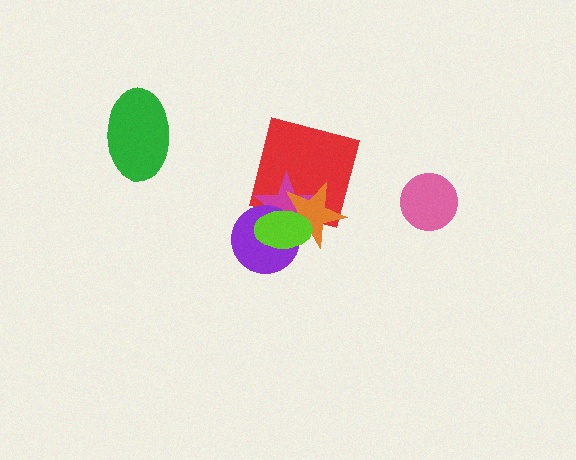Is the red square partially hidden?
Yes, it is partially covered by another shape.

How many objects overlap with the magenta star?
4 objects overlap with the magenta star.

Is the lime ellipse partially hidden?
No, no other shape covers it.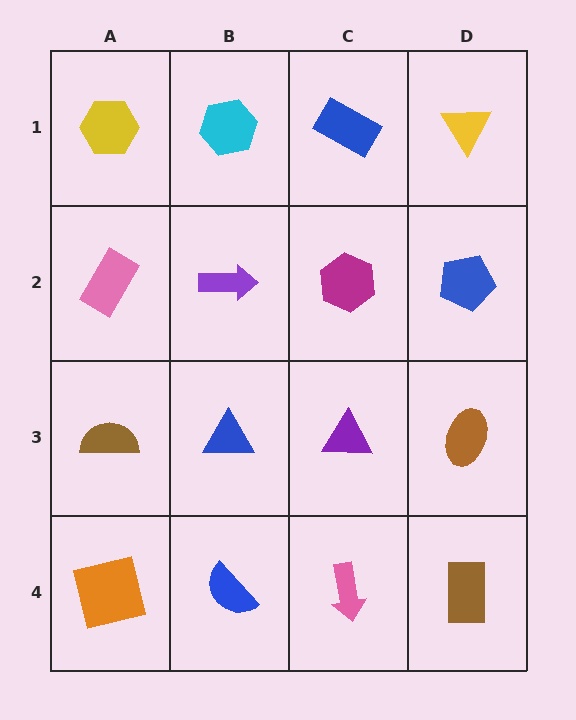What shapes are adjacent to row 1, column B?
A purple arrow (row 2, column B), a yellow hexagon (row 1, column A), a blue rectangle (row 1, column C).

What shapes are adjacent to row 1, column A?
A pink rectangle (row 2, column A), a cyan hexagon (row 1, column B).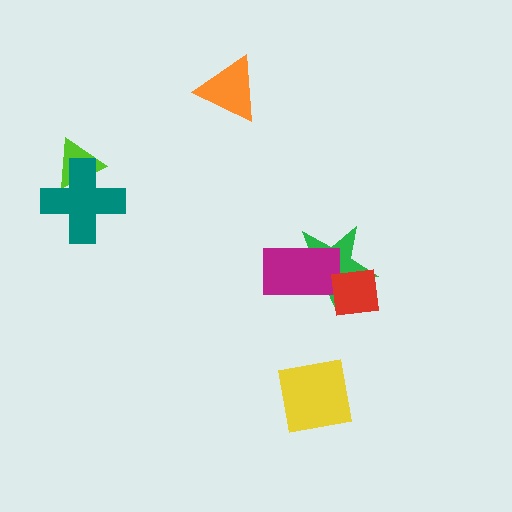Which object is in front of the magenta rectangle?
The red square is in front of the magenta rectangle.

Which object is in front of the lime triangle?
The teal cross is in front of the lime triangle.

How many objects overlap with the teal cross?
1 object overlaps with the teal cross.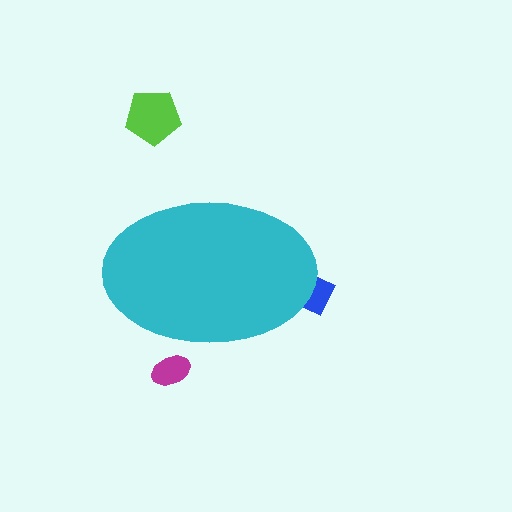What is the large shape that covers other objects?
A cyan ellipse.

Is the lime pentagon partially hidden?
No, the lime pentagon is fully visible.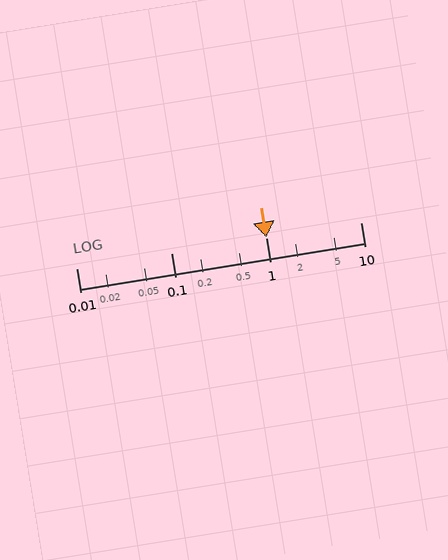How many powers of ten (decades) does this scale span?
The scale spans 3 decades, from 0.01 to 10.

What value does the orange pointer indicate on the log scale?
The pointer indicates approximately 1.